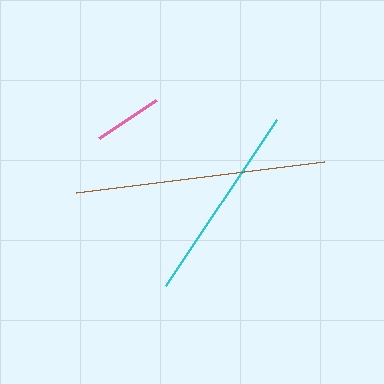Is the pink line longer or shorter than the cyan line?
The cyan line is longer than the pink line.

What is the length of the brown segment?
The brown segment is approximately 250 pixels long.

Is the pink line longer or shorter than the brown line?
The brown line is longer than the pink line.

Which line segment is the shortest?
The pink line is the shortest at approximately 69 pixels.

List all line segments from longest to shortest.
From longest to shortest: brown, cyan, pink.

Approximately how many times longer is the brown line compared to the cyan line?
The brown line is approximately 1.2 times the length of the cyan line.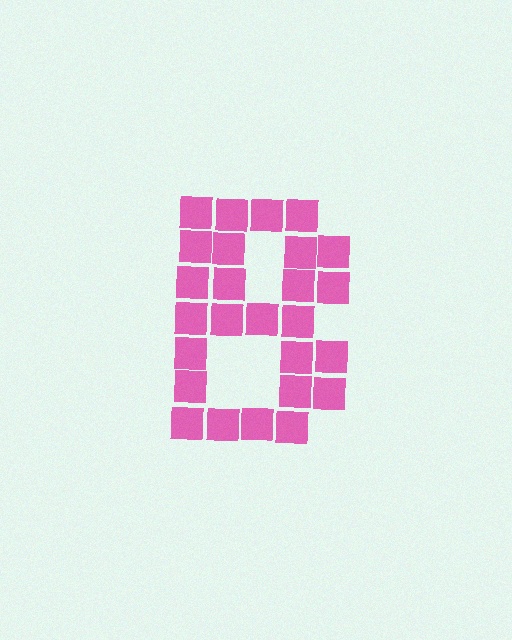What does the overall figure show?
The overall figure shows the digit 8.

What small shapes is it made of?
It is made of small squares.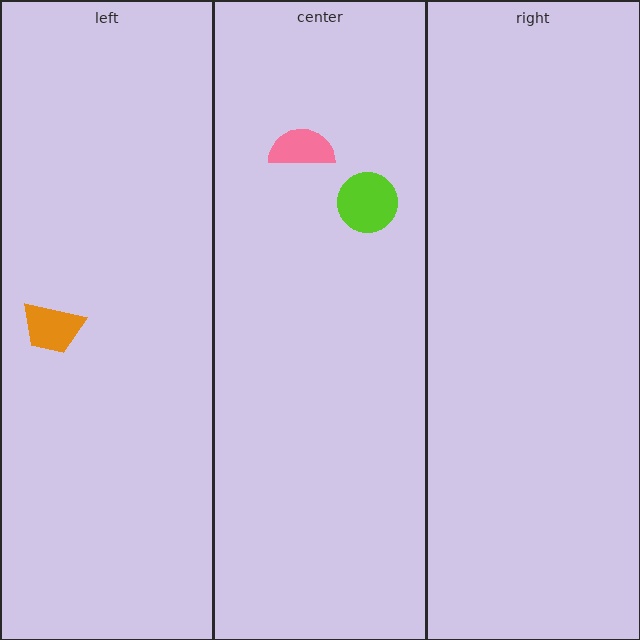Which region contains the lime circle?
The center region.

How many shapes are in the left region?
1.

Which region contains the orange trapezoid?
The left region.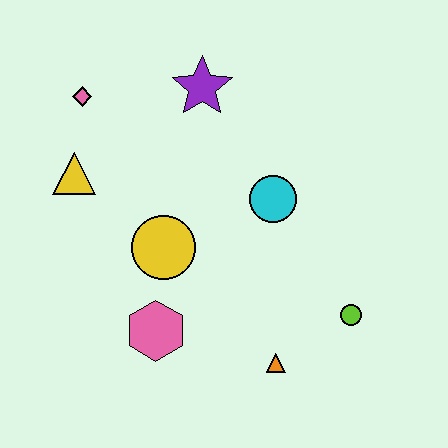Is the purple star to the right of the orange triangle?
No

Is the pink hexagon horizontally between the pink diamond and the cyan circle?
Yes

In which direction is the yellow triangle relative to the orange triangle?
The yellow triangle is to the left of the orange triangle.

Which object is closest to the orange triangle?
The lime circle is closest to the orange triangle.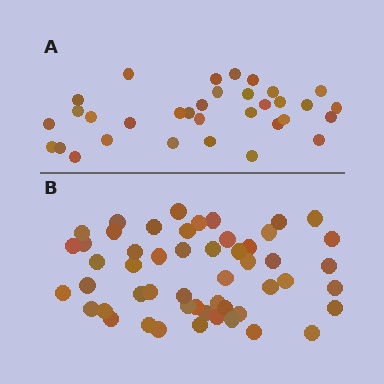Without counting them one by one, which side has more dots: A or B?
Region B (the bottom region) has more dots.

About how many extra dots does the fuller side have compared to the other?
Region B has approximately 20 more dots than region A.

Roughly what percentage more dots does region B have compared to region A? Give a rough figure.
About 60% more.